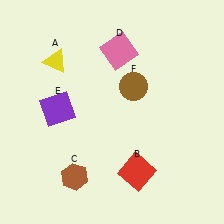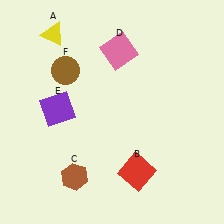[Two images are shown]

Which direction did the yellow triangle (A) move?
The yellow triangle (A) moved up.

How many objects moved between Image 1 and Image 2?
2 objects moved between the two images.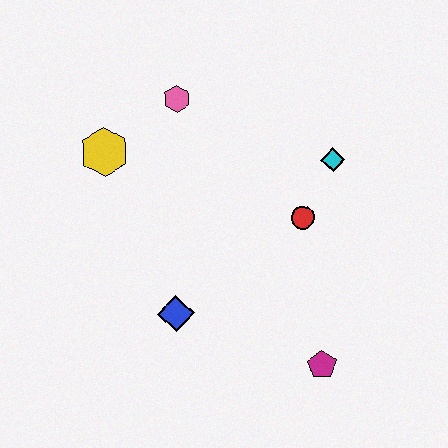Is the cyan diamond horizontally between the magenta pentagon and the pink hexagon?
No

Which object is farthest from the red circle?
The yellow hexagon is farthest from the red circle.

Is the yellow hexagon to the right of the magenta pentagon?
No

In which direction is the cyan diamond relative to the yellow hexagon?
The cyan diamond is to the right of the yellow hexagon.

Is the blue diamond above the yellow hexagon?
No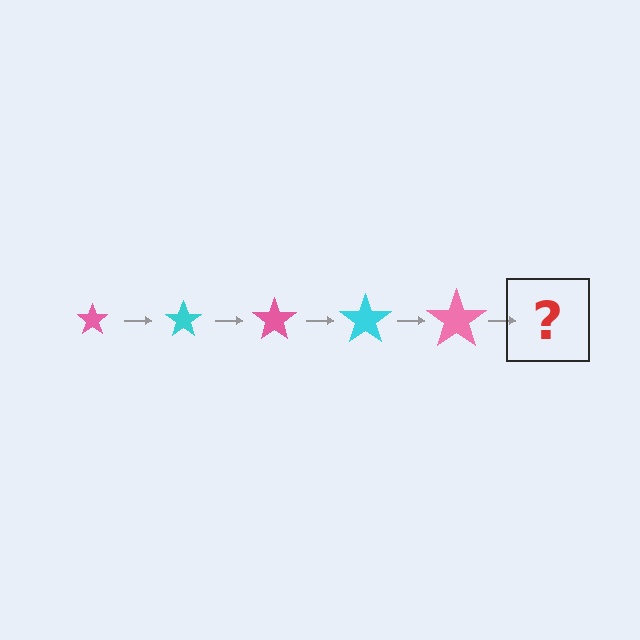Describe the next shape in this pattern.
It should be a cyan star, larger than the previous one.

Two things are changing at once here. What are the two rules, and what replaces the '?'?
The two rules are that the star grows larger each step and the color cycles through pink and cyan. The '?' should be a cyan star, larger than the previous one.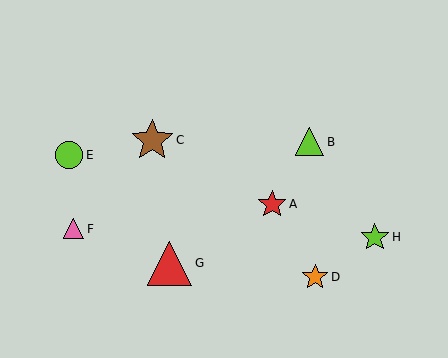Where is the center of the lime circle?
The center of the lime circle is at (69, 155).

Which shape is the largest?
The red triangle (labeled G) is the largest.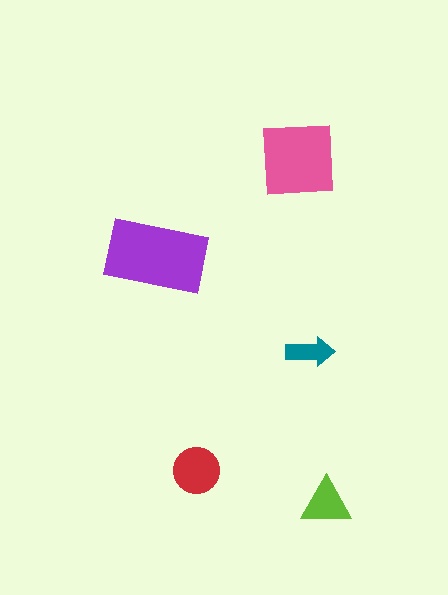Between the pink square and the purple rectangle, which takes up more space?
The purple rectangle.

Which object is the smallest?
The teal arrow.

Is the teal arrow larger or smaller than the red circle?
Smaller.